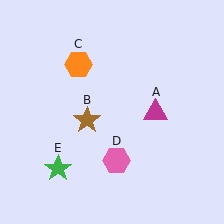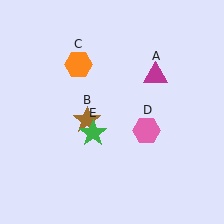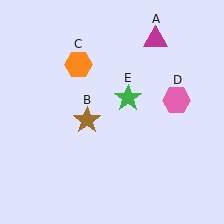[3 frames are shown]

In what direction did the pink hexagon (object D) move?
The pink hexagon (object D) moved up and to the right.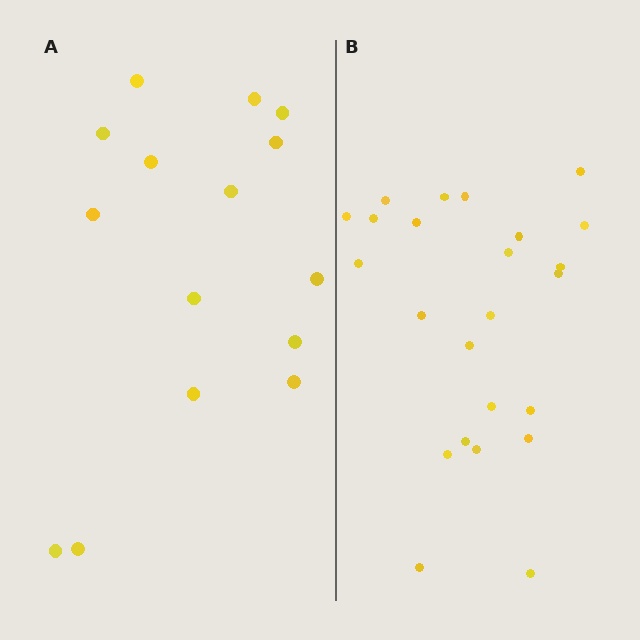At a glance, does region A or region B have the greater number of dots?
Region B (the right region) has more dots.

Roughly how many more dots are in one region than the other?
Region B has roughly 8 or so more dots than region A.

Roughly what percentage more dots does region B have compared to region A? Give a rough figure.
About 60% more.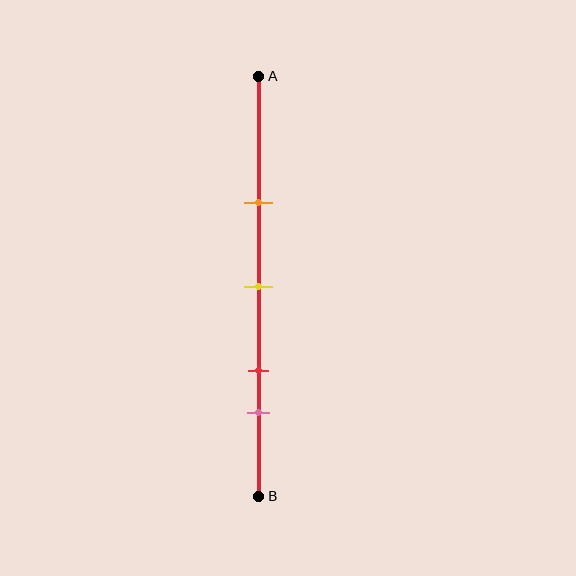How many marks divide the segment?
There are 4 marks dividing the segment.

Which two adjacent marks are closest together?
The red and pink marks are the closest adjacent pair.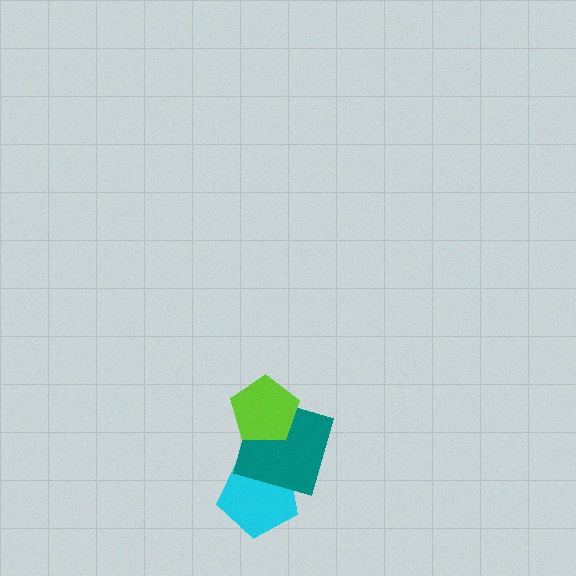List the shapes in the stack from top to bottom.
From top to bottom: the lime pentagon, the teal square, the cyan pentagon.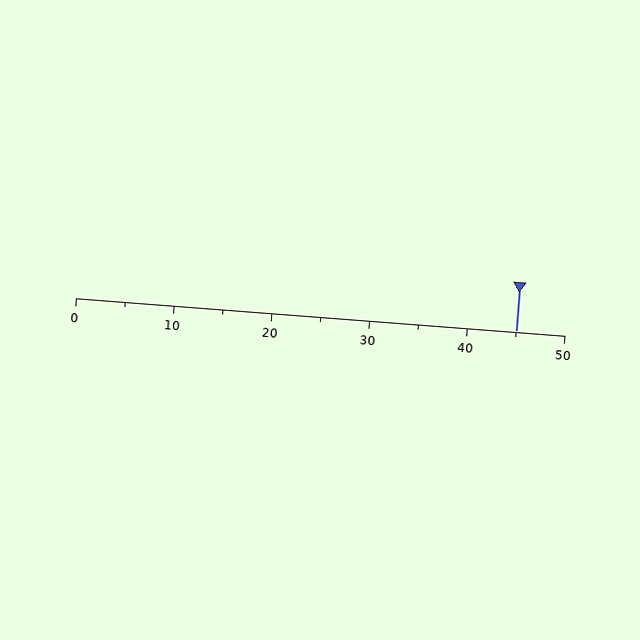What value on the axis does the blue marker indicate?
The marker indicates approximately 45.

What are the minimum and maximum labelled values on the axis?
The axis runs from 0 to 50.